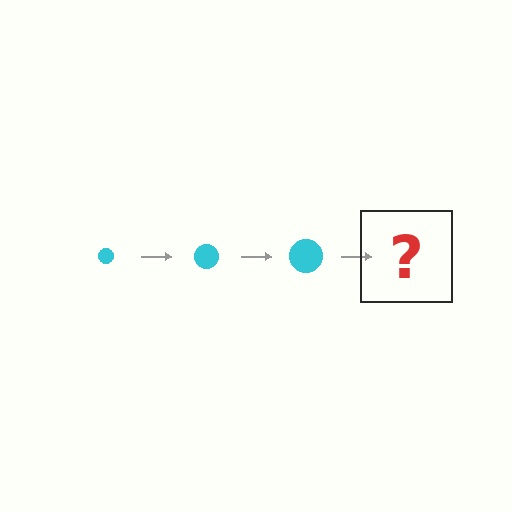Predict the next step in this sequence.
The next step is a cyan circle, larger than the previous one.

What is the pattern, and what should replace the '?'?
The pattern is that the circle gets progressively larger each step. The '?' should be a cyan circle, larger than the previous one.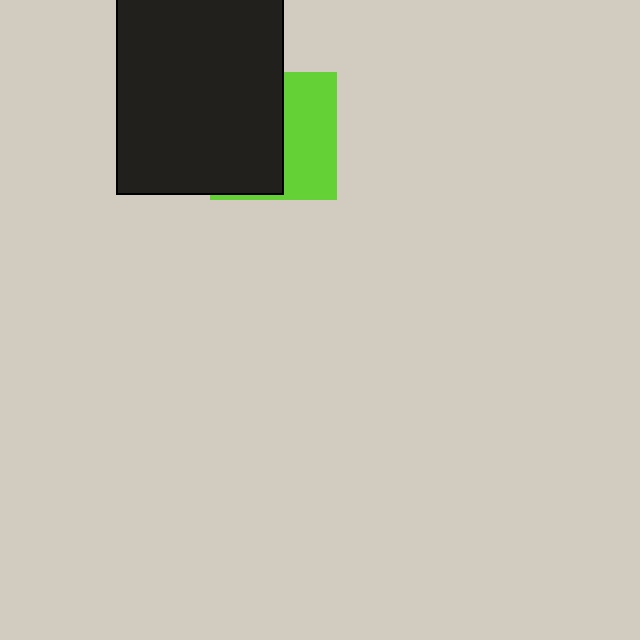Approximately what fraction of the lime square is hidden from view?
Roughly 56% of the lime square is hidden behind the black rectangle.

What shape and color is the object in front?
The object in front is a black rectangle.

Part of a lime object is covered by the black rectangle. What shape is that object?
It is a square.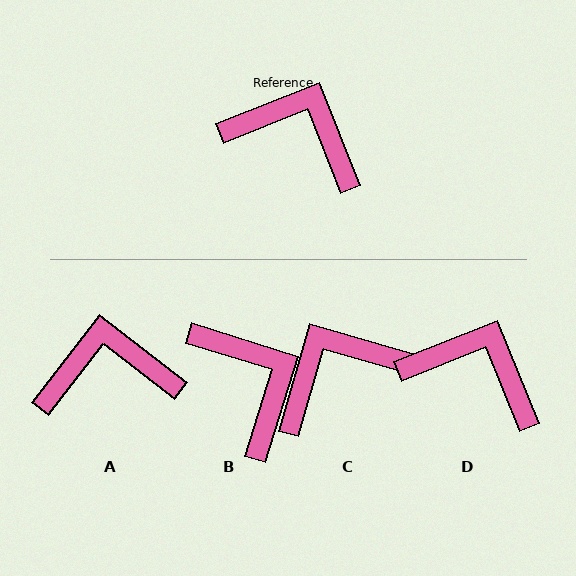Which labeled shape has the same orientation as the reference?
D.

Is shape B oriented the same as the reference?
No, it is off by about 39 degrees.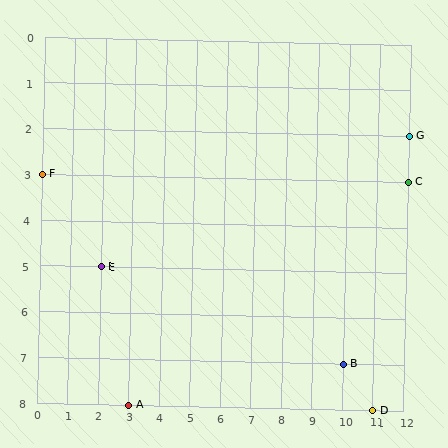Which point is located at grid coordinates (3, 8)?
Point A is at (3, 8).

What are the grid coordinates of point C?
Point C is at grid coordinates (12, 3).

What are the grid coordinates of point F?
Point F is at grid coordinates (0, 3).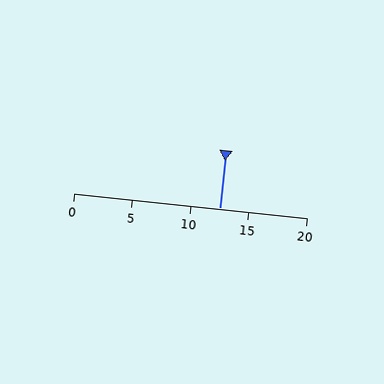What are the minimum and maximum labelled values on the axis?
The axis runs from 0 to 20.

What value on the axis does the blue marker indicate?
The marker indicates approximately 12.5.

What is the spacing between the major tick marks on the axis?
The major ticks are spaced 5 apart.